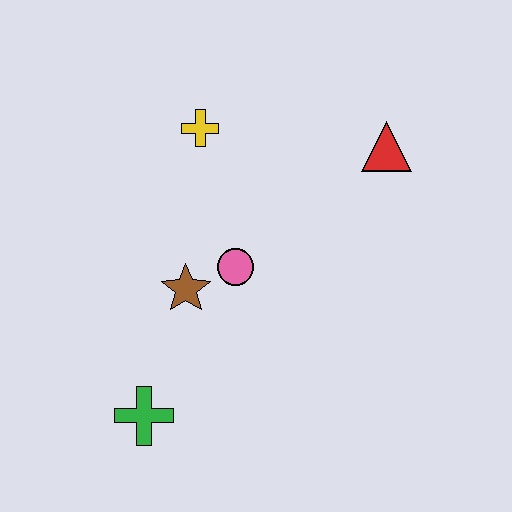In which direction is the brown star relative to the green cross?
The brown star is above the green cross.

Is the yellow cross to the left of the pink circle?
Yes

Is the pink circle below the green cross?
No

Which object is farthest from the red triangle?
The green cross is farthest from the red triangle.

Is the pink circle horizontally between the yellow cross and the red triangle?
Yes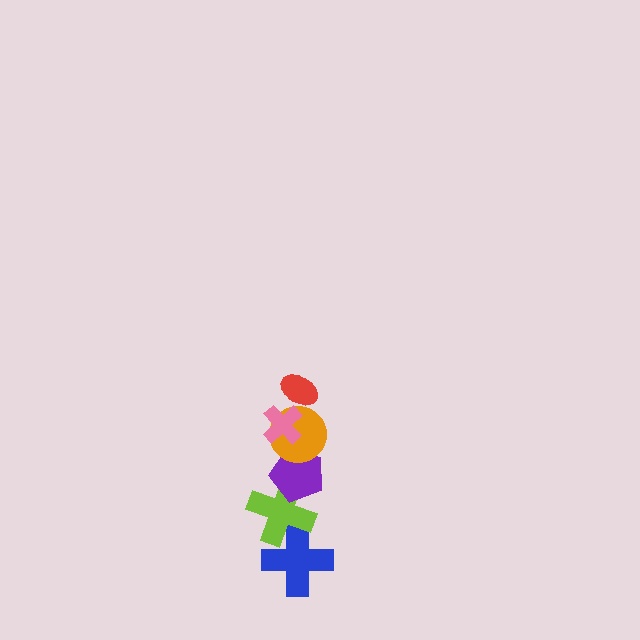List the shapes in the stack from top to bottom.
From top to bottom: the red ellipse, the pink cross, the orange circle, the purple pentagon, the lime cross, the blue cross.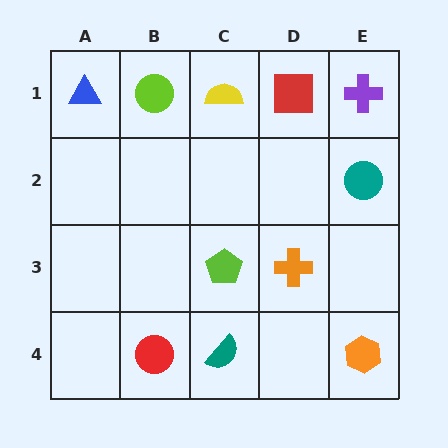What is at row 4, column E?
An orange hexagon.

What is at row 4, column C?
A teal semicircle.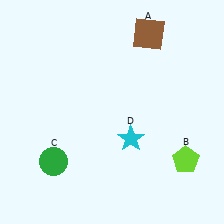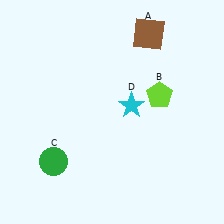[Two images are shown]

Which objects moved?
The objects that moved are: the lime pentagon (B), the cyan star (D).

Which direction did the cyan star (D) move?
The cyan star (D) moved up.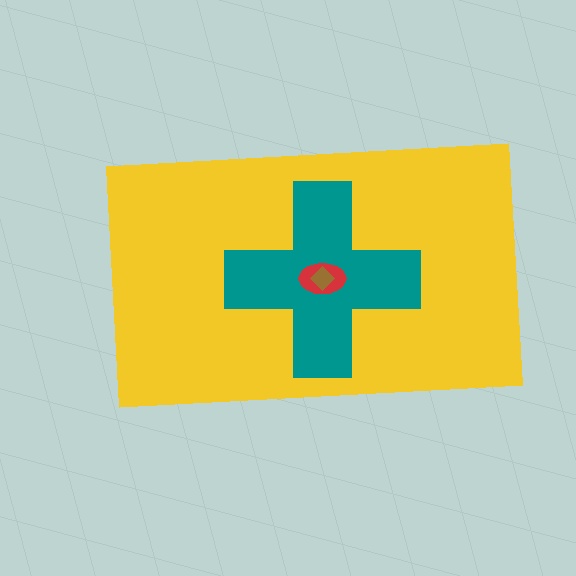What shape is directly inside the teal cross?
The red ellipse.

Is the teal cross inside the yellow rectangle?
Yes.